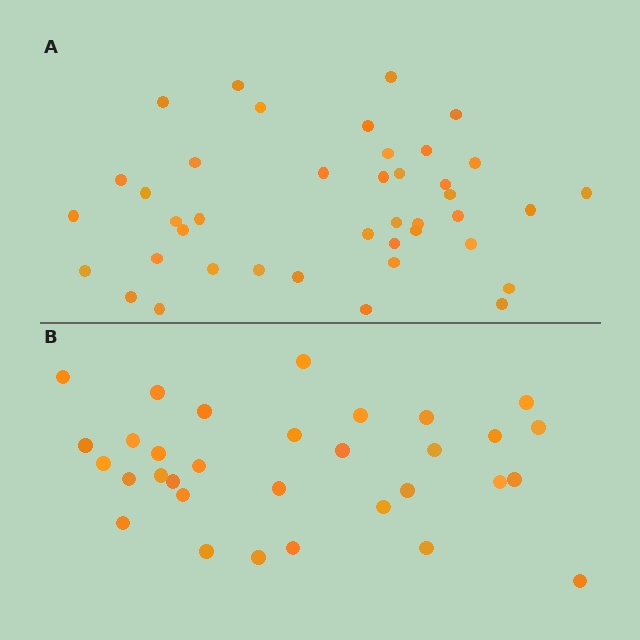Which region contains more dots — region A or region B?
Region A (the top region) has more dots.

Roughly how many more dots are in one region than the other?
Region A has roughly 8 or so more dots than region B.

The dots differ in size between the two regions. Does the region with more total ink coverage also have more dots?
No. Region B has more total ink coverage because its dots are larger, but region A actually contains more individual dots. Total area can be misleading — the number of items is what matters here.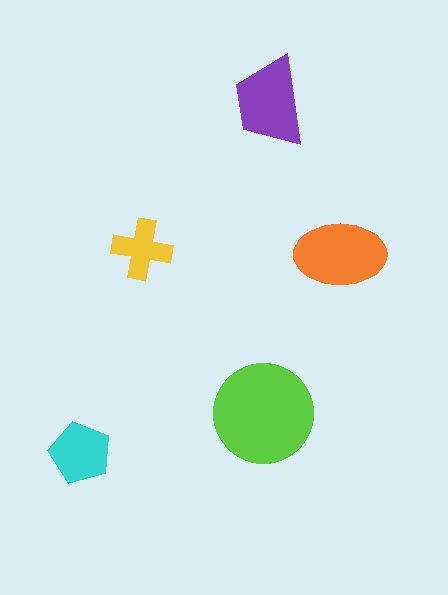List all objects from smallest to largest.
The yellow cross, the cyan pentagon, the purple trapezoid, the orange ellipse, the lime circle.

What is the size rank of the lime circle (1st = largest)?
1st.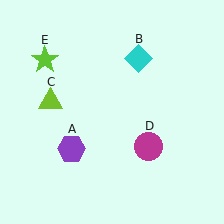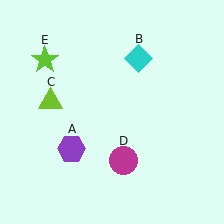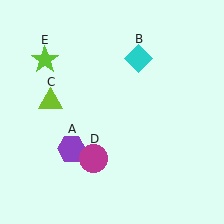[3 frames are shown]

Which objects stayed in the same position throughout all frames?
Purple hexagon (object A) and cyan diamond (object B) and lime triangle (object C) and lime star (object E) remained stationary.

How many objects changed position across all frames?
1 object changed position: magenta circle (object D).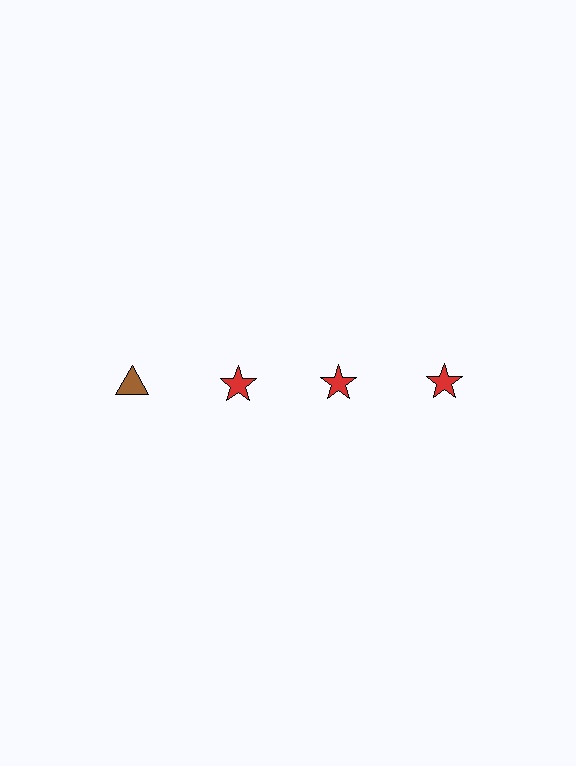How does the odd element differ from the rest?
It differs in both color (brown instead of red) and shape (triangle instead of star).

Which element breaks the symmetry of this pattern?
The brown triangle in the top row, leftmost column breaks the symmetry. All other shapes are red stars.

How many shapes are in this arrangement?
There are 4 shapes arranged in a grid pattern.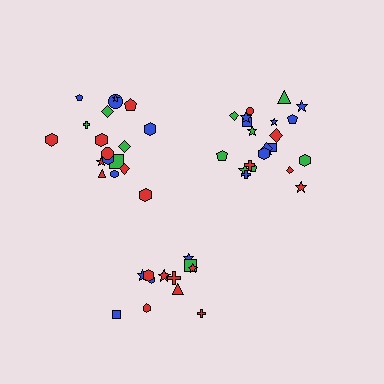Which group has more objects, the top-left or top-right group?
The top-right group.